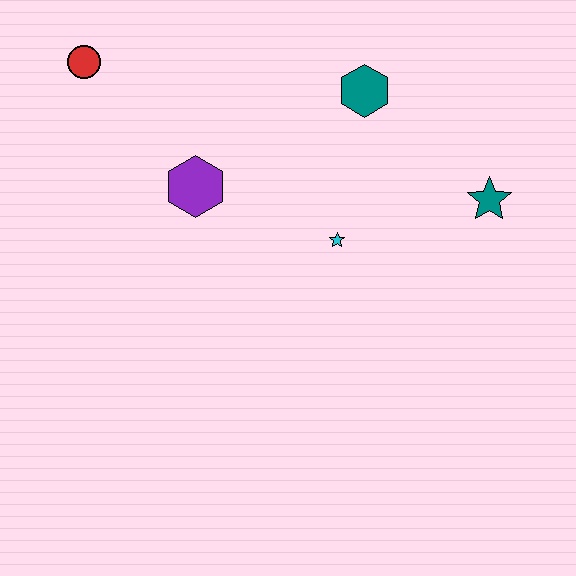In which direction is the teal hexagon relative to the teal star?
The teal hexagon is to the left of the teal star.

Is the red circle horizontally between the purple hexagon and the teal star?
No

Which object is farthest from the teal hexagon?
The red circle is farthest from the teal hexagon.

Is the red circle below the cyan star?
No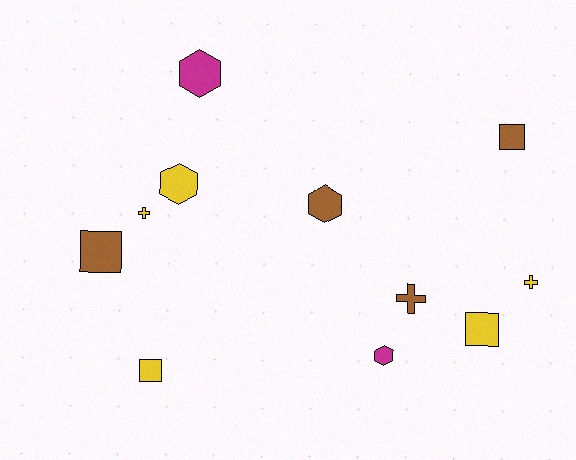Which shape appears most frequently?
Square, with 4 objects.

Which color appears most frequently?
Yellow, with 5 objects.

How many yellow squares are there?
There are 2 yellow squares.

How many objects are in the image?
There are 11 objects.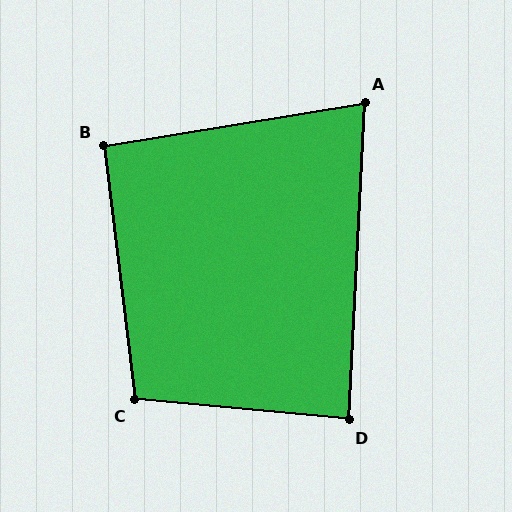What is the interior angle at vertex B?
Approximately 92 degrees (approximately right).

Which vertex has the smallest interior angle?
A, at approximately 78 degrees.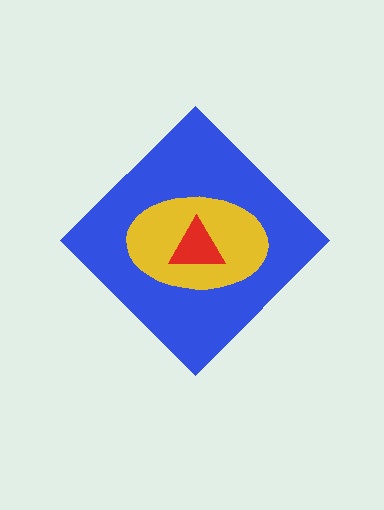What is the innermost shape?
The red triangle.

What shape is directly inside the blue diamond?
The yellow ellipse.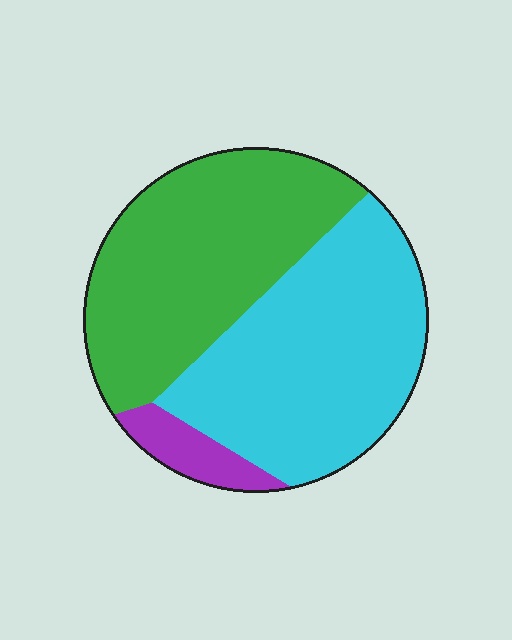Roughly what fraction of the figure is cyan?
Cyan takes up about one half (1/2) of the figure.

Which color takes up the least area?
Purple, at roughly 5%.